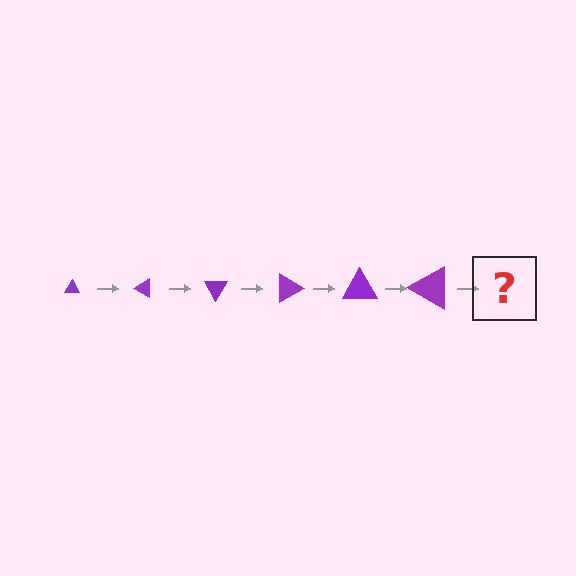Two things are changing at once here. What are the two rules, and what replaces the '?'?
The two rules are that the triangle grows larger each step and it rotates 30 degrees each step. The '?' should be a triangle, larger than the previous one and rotated 180 degrees from the start.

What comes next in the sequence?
The next element should be a triangle, larger than the previous one and rotated 180 degrees from the start.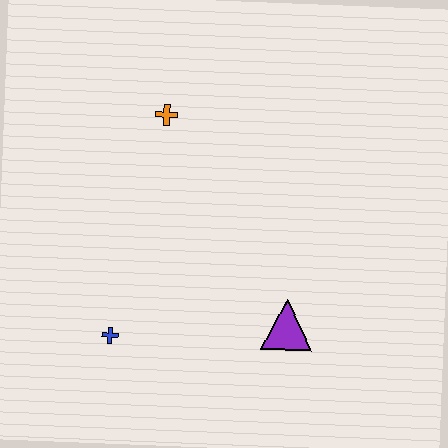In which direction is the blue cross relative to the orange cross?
The blue cross is below the orange cross.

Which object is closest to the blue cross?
The purple triangle is closest to the blue cross.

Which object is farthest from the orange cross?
The purple triangle is farthest from the orange cross.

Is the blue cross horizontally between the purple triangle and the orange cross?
No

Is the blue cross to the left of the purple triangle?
Yes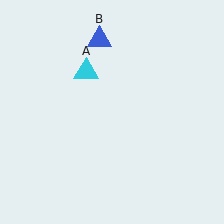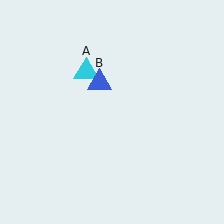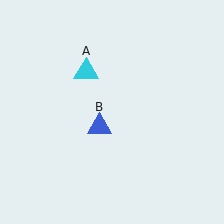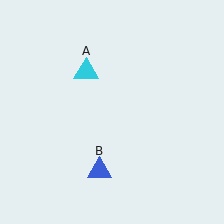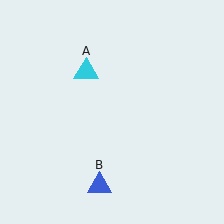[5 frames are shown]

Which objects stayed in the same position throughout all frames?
Cyan triangle (object A) remained stationary.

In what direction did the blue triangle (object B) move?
The blue triangle (object B) moved down.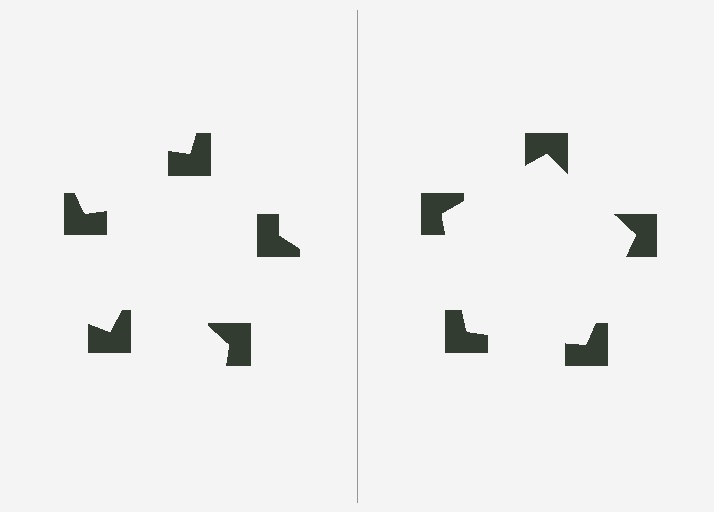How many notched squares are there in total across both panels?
10 — 5 on each side.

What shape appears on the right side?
An illusory pentagon.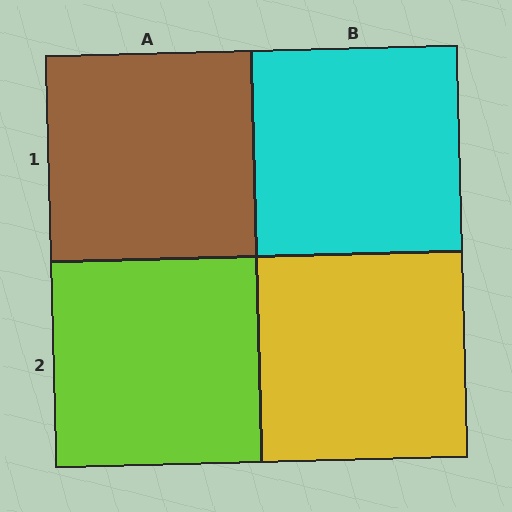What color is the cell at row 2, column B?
Yellow.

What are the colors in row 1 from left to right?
Brown, cyan.